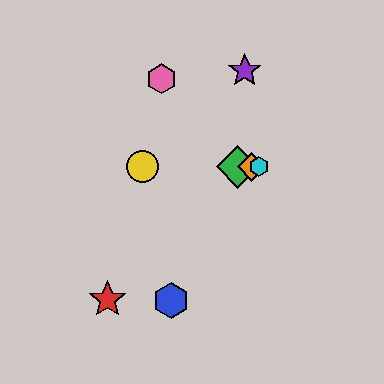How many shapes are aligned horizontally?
4 shapes (the green diamond, the yellow circle, the orange diamond, the cyan hexagon) are aligned horizontally.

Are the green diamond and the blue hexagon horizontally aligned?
No, the green diamond is at y≈167 and the blue hexagon is at y≈300.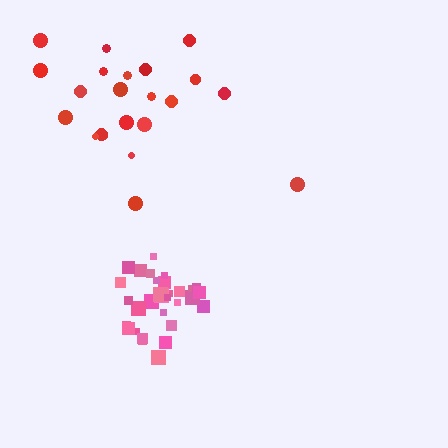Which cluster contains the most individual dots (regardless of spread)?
Pink (32).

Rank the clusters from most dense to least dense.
pink, red.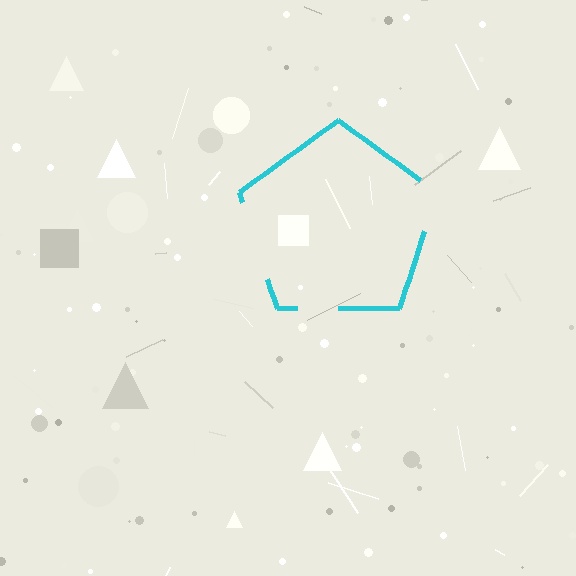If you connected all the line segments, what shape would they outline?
They would outline a pentagon.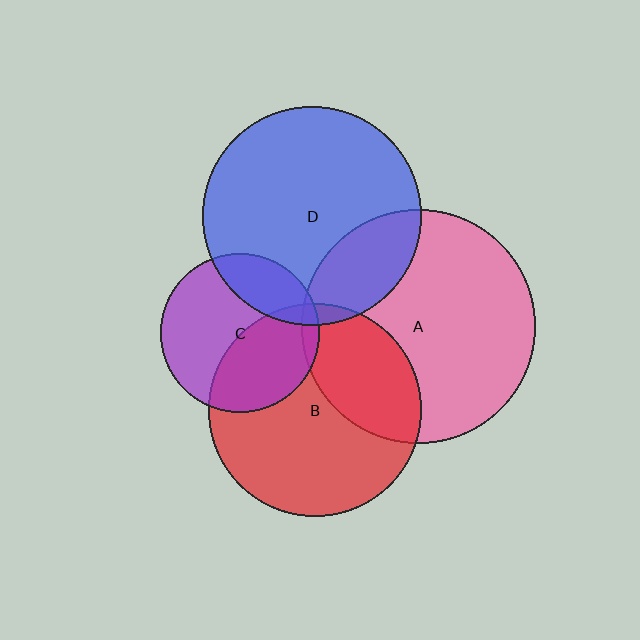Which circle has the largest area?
Circle A (pink).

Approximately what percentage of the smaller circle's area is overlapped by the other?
Approximately 25%.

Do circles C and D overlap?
Yes.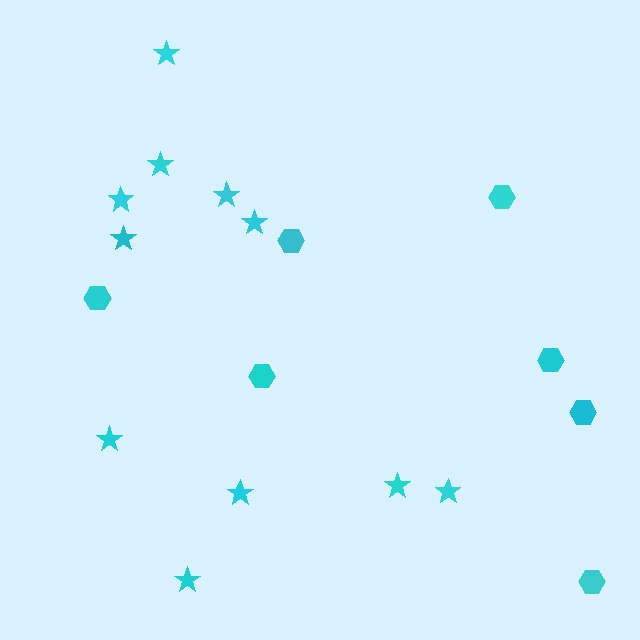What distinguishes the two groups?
There are 2 groups: one group of stars (11) and one group of hexagons (7).